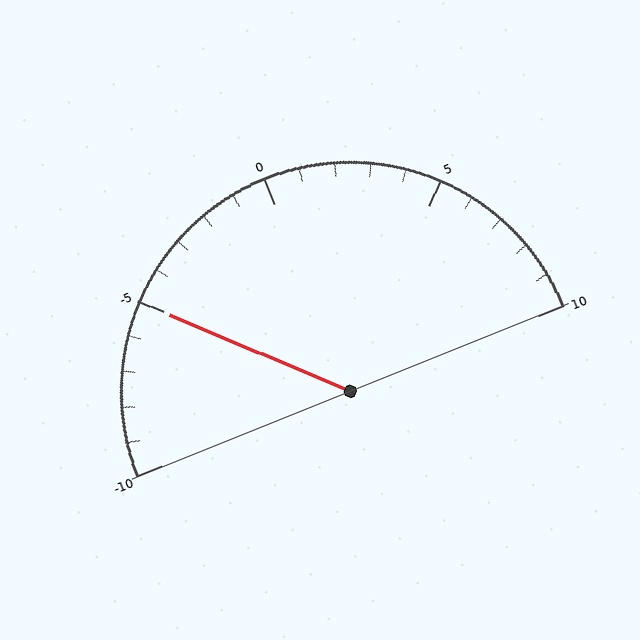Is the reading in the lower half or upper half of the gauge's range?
The reading is in the lower half of the range (-10 to 10).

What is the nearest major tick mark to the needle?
The nearest major tick mark is -5.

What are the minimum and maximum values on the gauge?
The gauge ranges from -10 to 10.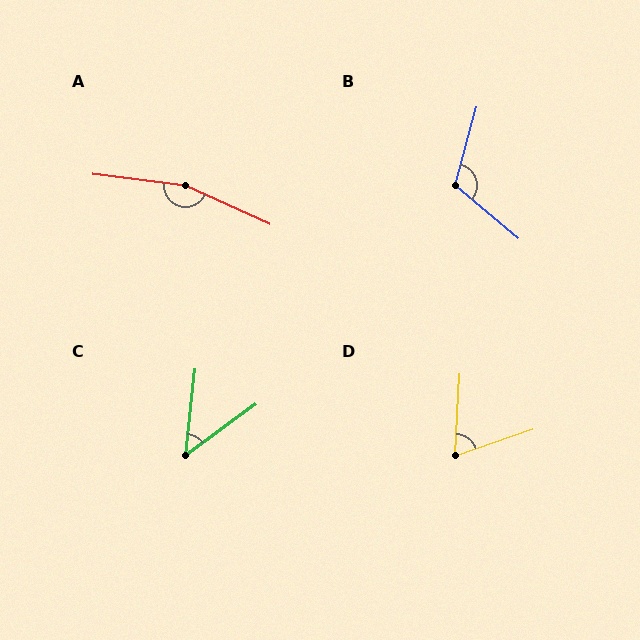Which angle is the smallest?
C, at approximately 47 degrees.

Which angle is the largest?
A, at approximately 163 degrees.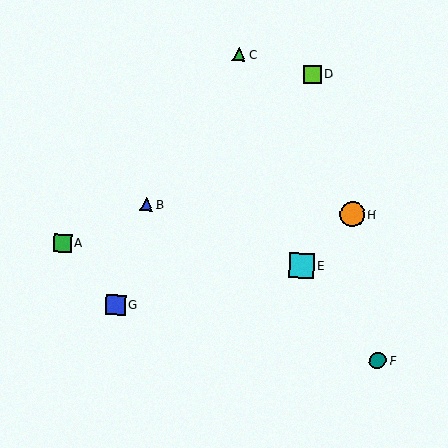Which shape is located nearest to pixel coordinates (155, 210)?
The blue triangle (labeled B) at (146, 205) is nearest to that location.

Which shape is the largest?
The orange circle (labeled H) is the largest.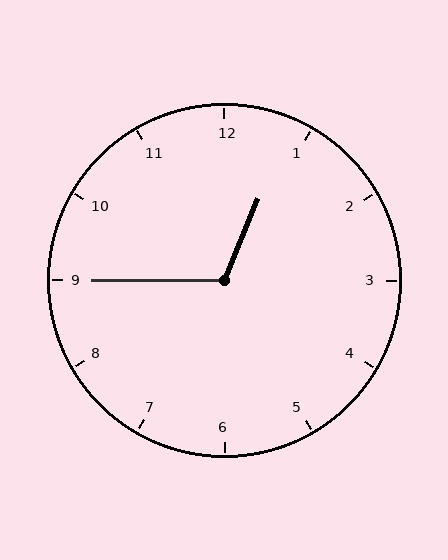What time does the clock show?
12:45.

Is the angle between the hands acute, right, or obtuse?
It is obtuse.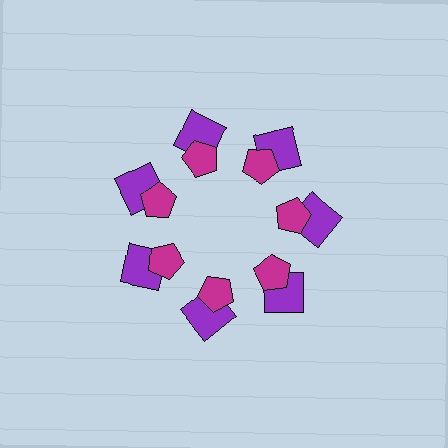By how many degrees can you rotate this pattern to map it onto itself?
The pattern maps onto itself every 51 degrees of rotation.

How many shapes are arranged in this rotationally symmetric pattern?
There are 14 shapes, arranged in 7 groups of 2.